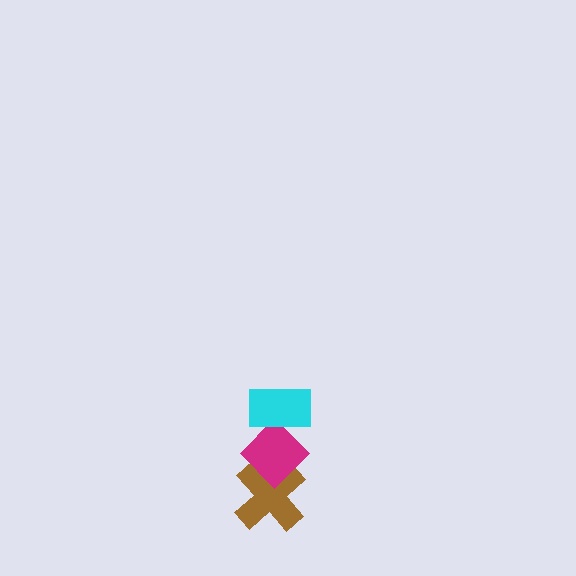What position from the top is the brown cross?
The brown cross is 3rd from the top.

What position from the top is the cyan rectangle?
The cyan rectangle is 1st from the top.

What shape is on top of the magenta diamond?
The cyan rectangle is on top of the magenta diamond.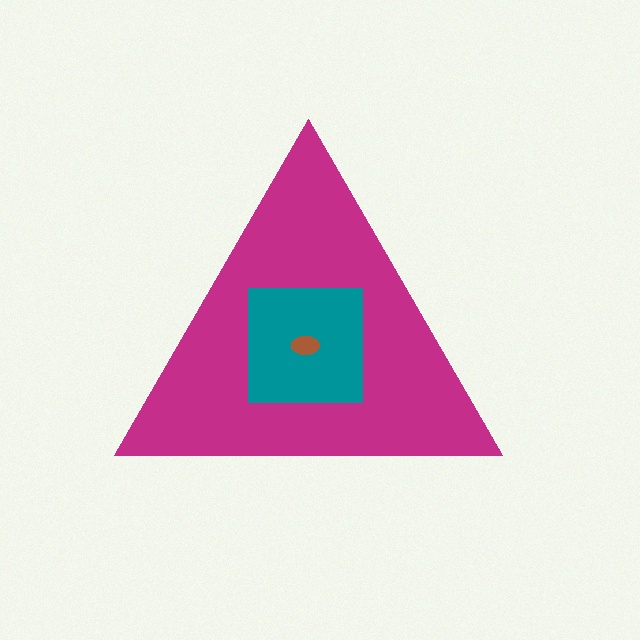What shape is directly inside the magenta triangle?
The teal square.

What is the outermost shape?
The magenta triangle.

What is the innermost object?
The brown ellipse.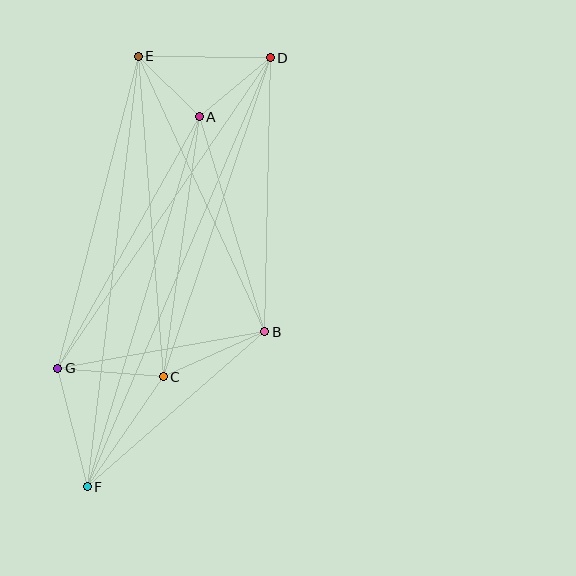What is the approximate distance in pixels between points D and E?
The distance between D and E is approximately 132 pixels.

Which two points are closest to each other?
Points A and E are closest to each other.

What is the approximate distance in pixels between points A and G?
The distance between A and G is approximately 289 pixels.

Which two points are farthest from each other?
Points D and F are farthest from each other.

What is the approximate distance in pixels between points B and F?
The distance between B and F is approximately 236 pixels.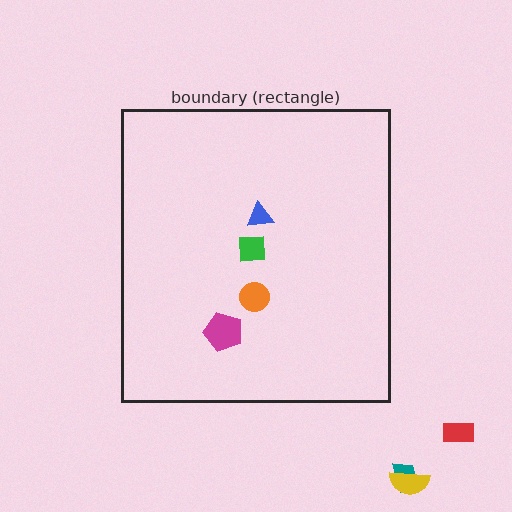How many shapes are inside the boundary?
4 inside, 3 outside.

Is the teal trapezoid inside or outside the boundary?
Outside.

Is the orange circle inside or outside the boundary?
Inside.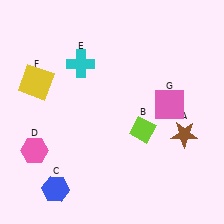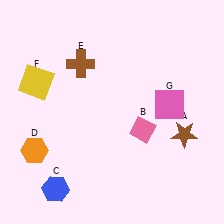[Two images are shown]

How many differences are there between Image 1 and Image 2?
There are 3 differences between the two images.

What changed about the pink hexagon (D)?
In Image 1, D is pink. In Image 2, it changed to orange.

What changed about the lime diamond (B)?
In Image 1, B is lime. In Image 2, it changed to pink.